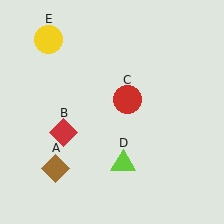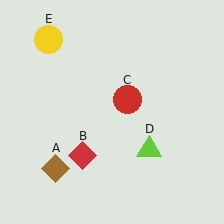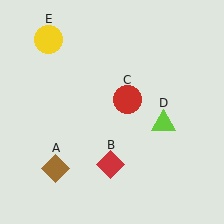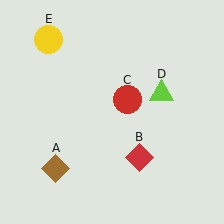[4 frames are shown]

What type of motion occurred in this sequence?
The red diamond (object B), lime triangle (object D) rotated counterclockwise around the center of the scene.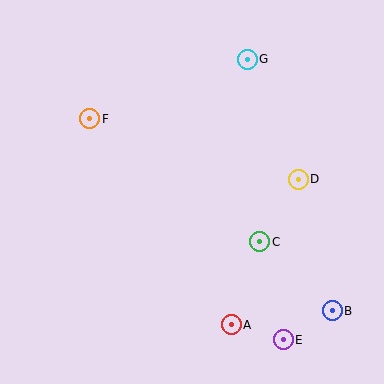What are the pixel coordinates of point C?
Point C is at (260, 242).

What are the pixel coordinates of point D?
Point D is at (298, 179).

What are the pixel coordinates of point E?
Point E is at (283, 340).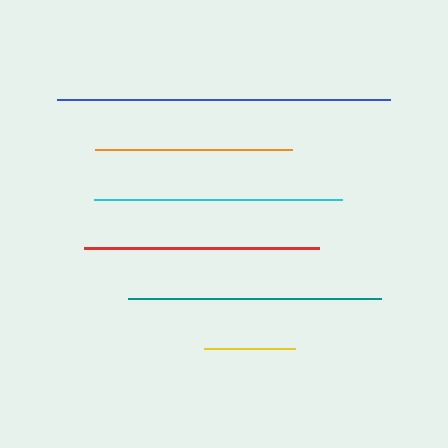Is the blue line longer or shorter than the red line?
The blue line is longer than the red line.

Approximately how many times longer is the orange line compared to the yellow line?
The orange line is approximately 2.2 times the length of the yellow line.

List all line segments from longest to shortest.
From longest to shortest: blue, teal, cyan, red, orange, yellow.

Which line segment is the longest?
The blue line is the longest at approximately 333 pixels.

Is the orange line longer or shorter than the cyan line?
The cyan line is longer than the orange line.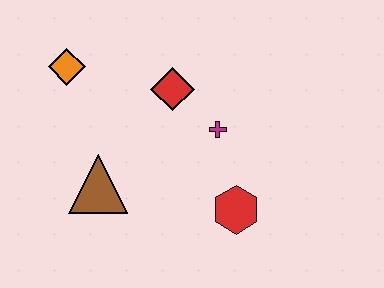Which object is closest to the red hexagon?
The magenta cross is closest to the red hexagon.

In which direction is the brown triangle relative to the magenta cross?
The brown triangle is to the left of the magenta cross.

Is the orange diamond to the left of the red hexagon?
Yes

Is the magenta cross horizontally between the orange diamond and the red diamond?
No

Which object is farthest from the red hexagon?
The orange diamond is farthest from the red hexagon.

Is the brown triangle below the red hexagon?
No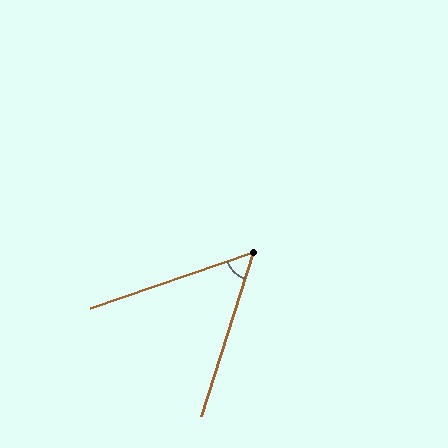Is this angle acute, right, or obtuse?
It is acute.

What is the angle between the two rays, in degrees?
Approximately 54 degrees.